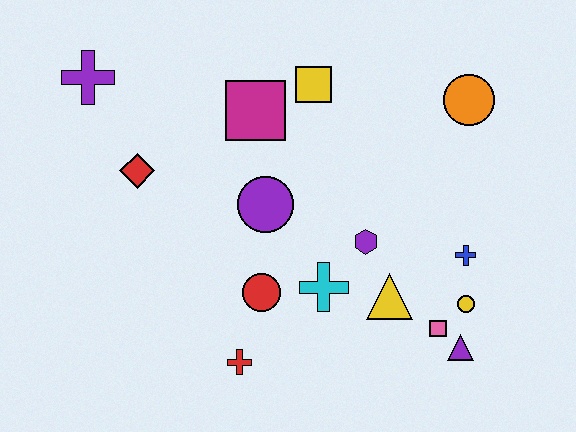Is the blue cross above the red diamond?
No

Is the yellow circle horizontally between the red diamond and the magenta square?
No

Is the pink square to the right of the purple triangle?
No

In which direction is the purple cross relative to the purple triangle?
The purple cross is to the left of the purple triangle.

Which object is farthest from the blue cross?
The purple cross is farthest from the blue cross.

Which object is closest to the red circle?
The cyan cross is closest to the red circle.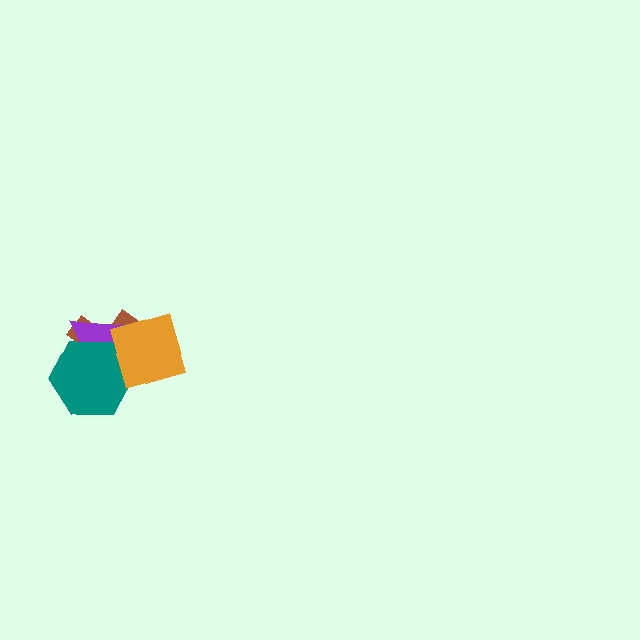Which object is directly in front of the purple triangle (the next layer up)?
The teal hexagon is directly in front of the purple triangle.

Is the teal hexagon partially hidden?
Yes, it is partially covered by another shape.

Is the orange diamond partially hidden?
No, no other shape covers it.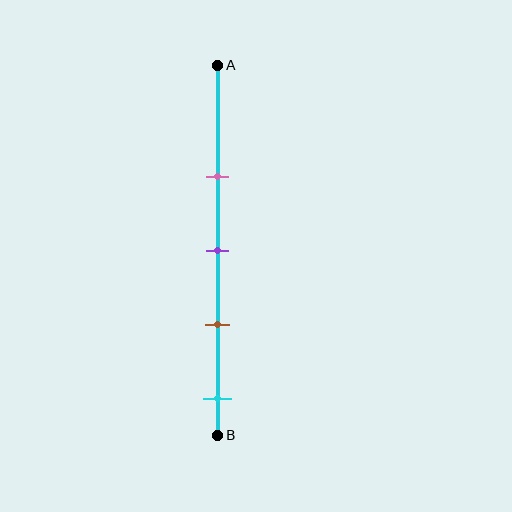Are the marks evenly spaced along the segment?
Yes, the marks are approximately evenly spaced.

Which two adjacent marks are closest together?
The purple and brown marks are the closest adjacent pair.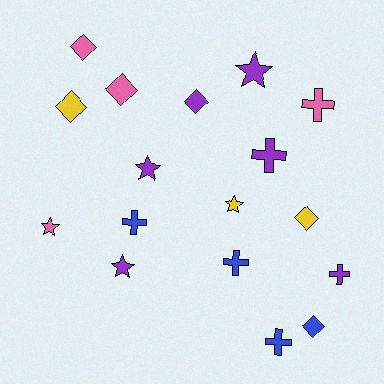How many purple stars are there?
There are 3 purple stars.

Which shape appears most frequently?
Diamond, with 6 objects.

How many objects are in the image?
There are 17 objects.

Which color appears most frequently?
Purple, with 6 objects.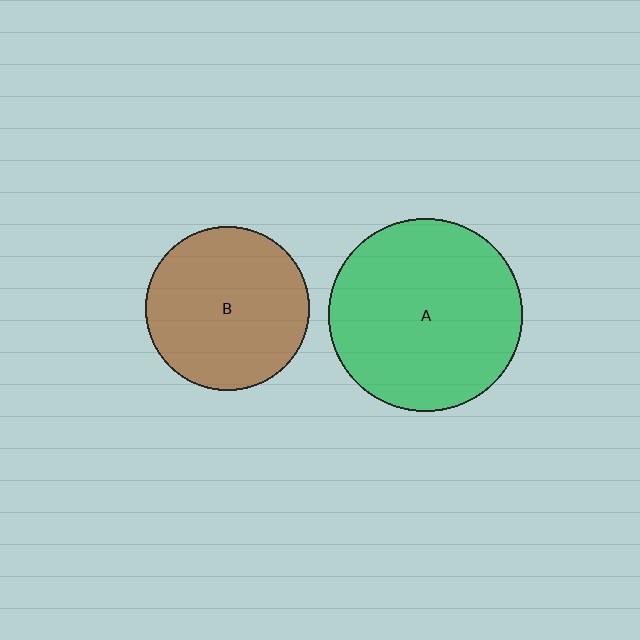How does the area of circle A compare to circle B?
Approximately 1.4 times.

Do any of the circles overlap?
No, none of the circles overlap.